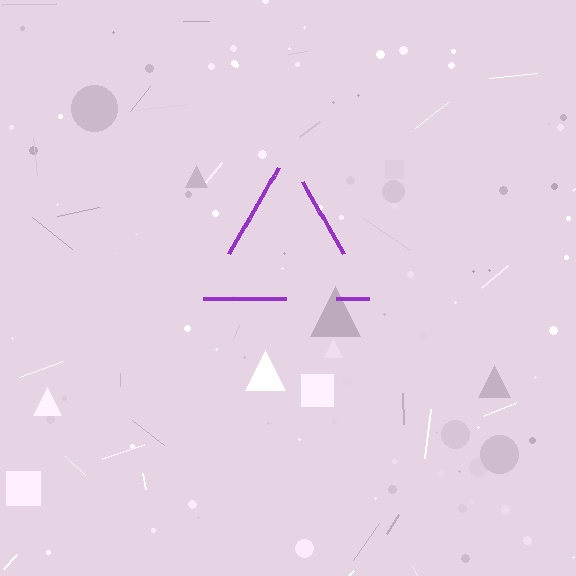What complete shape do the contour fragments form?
The contour fragments form a triangle.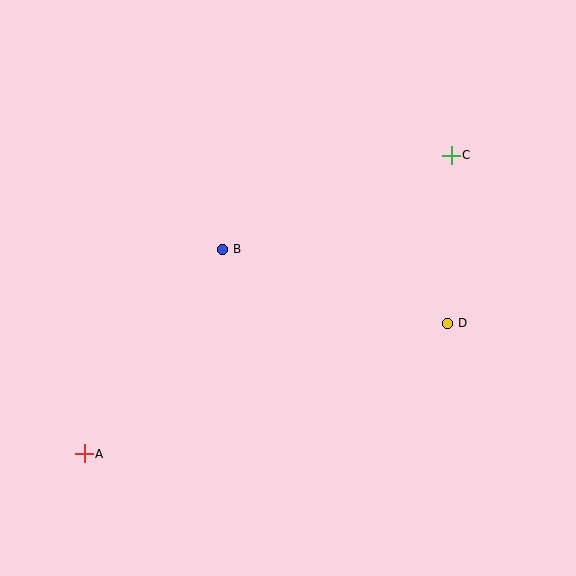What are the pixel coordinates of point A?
Point A is at (84, 454).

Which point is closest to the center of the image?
Point B at (222, 249) is closest to the center.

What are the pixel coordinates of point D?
Point D is at (447, 323).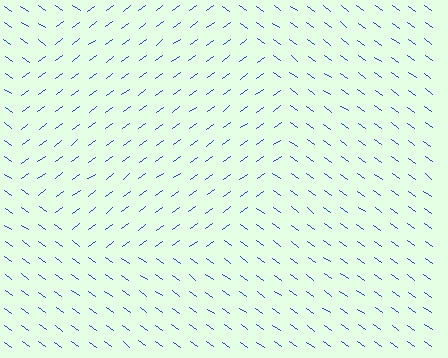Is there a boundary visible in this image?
Yes, there is a texture boundary formed by a change in line orientation.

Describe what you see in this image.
The image is filled with small blue line segments. A circle region in the image has lines oriented differently from the surrounding lines, creating a visible texture boundary.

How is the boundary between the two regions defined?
The boundary is defined purely by a change in line orientation (approximately 72 degrees difference). All lines are the same color and thickness.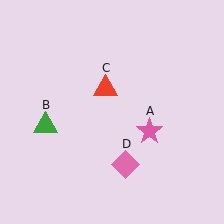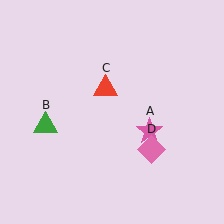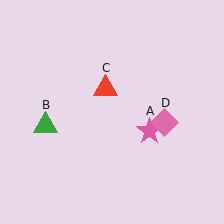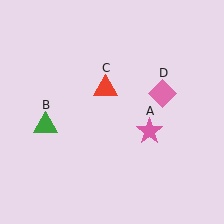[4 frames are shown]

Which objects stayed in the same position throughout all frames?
Pink star (object A) and green triangle (object B) and red triangle (object C) remained stationary.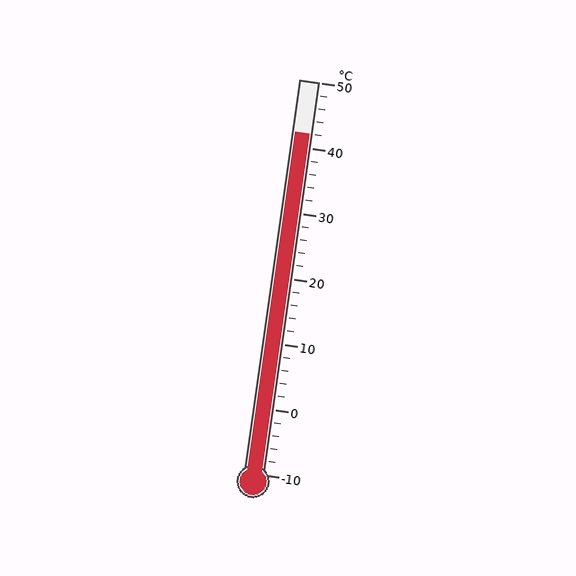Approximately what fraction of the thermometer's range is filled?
The thermometer is filled to approximately 85% of its range.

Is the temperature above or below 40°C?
The temperature is above 40°C.